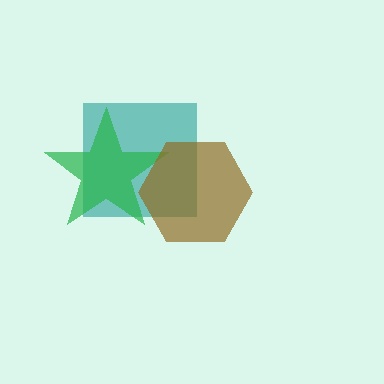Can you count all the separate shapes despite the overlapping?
Yes, there are 3 separate shapes.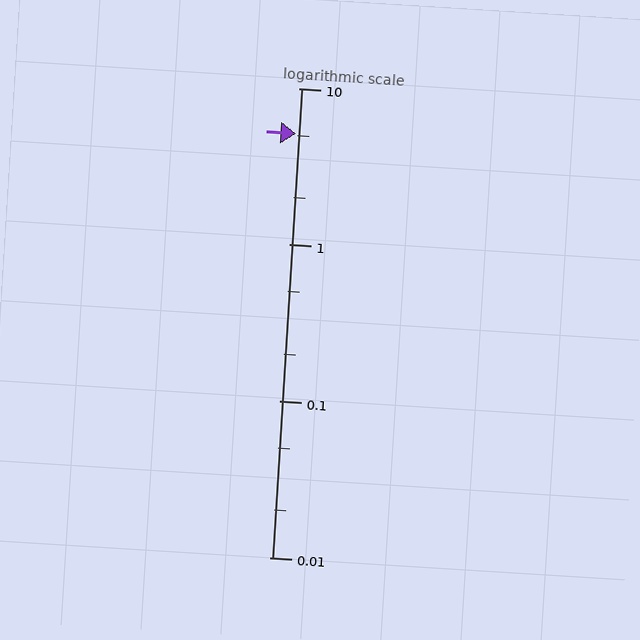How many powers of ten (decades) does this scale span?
The scale spans 3 decades, from 0.01 to 10.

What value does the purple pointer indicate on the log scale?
The pointer indicates approximately 5.1.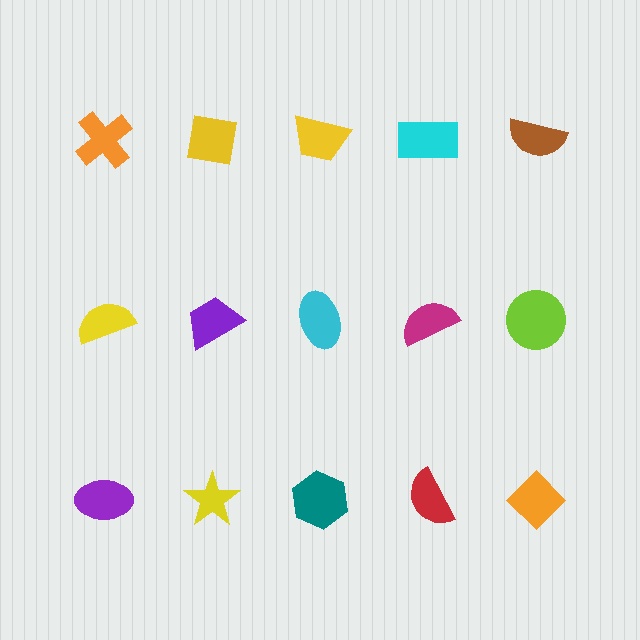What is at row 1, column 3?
A yellow trapezoid.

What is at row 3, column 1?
A purple ellipse.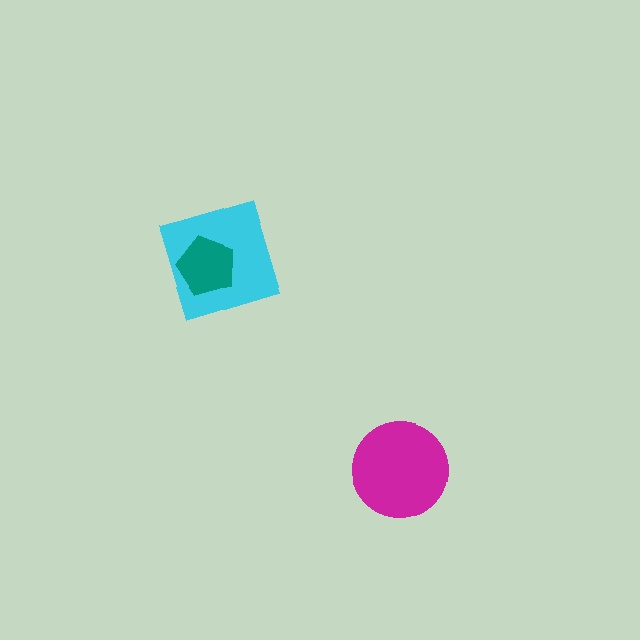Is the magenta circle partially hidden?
No, no other shape covers it.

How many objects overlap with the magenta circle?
0 objects overlap with the magenta circle.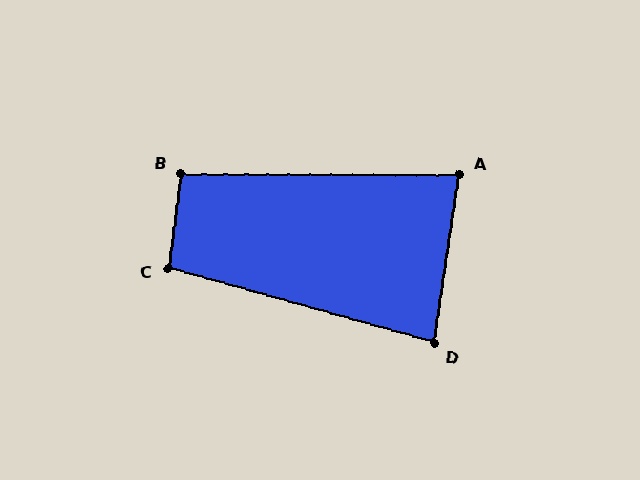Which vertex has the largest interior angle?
C, at approximately 98 degrees.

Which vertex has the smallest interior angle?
A, at approximately 82 degrees.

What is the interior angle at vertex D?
Approximately 83 degrees (acute).